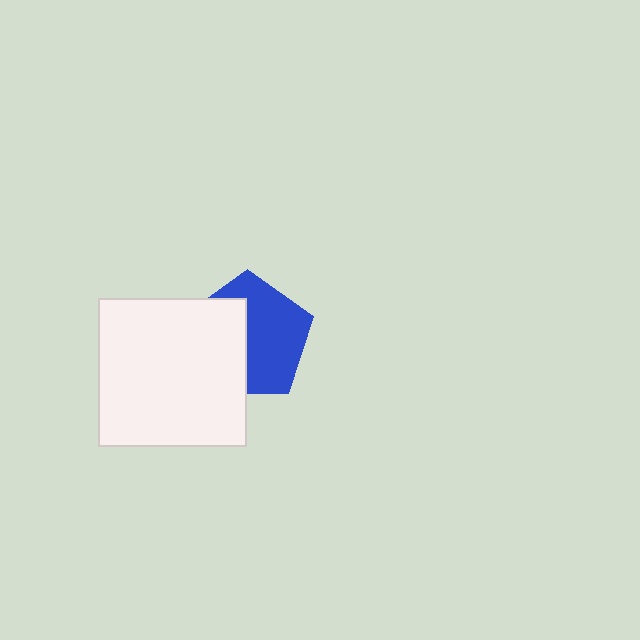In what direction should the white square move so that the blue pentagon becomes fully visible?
The white square should move left. That is the shortest direction to clear the overlap and leave the blue pentagon fully visible.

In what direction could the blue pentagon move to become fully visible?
The blue pentagon could move right. That would shift it out from behind the white square entirely.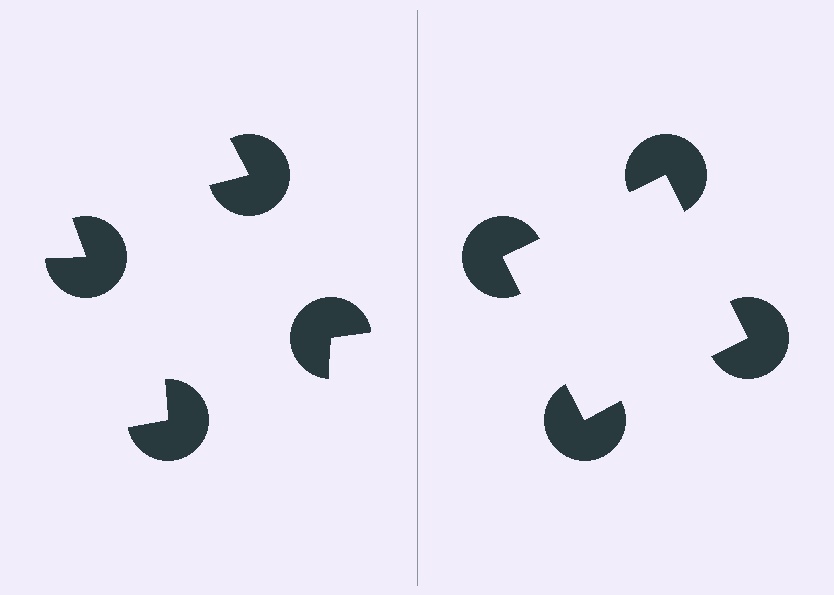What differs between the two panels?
The pac-man discs are positioned identically on both sides; only the wedge orientations differ. On the right they align to a square; on the left they are misaligned.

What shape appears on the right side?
An illusory square.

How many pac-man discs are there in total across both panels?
8 — 4 on each side.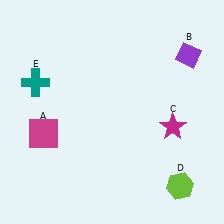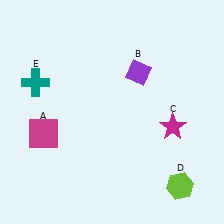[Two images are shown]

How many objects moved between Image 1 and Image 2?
1 object moved between the two images.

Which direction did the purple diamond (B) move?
The purple diamond (B) moved left.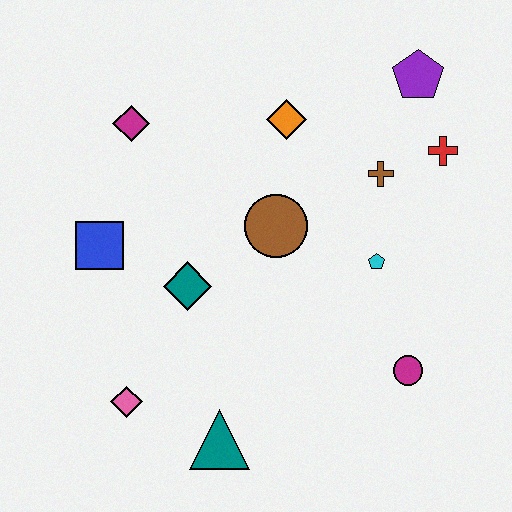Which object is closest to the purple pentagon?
The red cross is closest to the purple pentagon.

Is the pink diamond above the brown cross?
No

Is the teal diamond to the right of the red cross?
No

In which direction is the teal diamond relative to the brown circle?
The teal diamond is to the left of the brown circle.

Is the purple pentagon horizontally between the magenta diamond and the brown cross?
No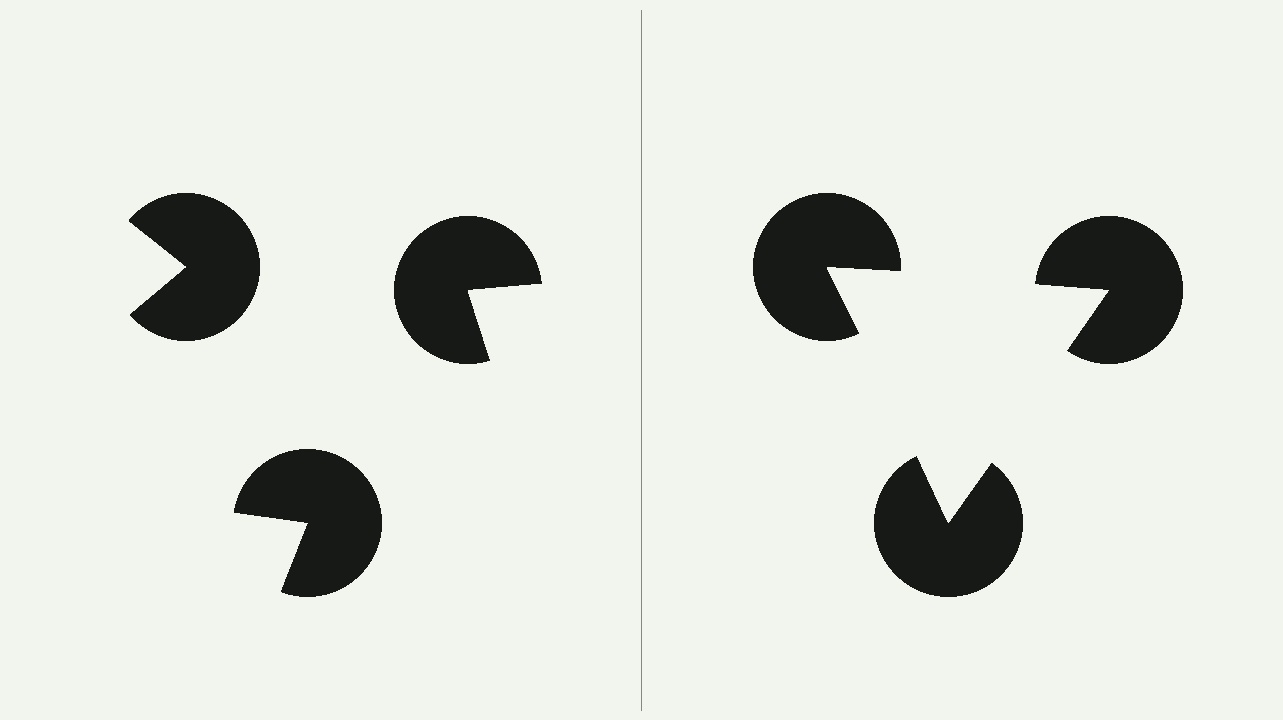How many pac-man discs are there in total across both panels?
6 — 3 on each side.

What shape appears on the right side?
An illusory triangle.